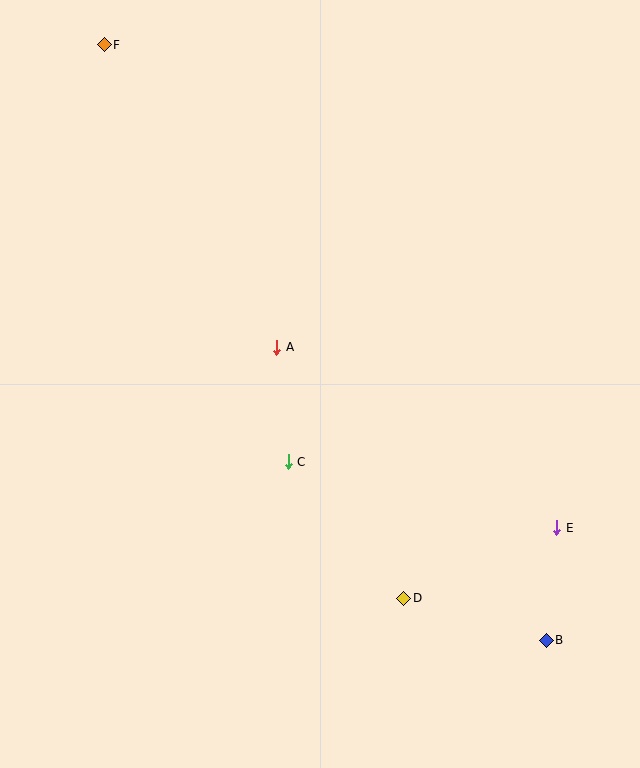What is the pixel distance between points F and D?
The distance between F and D is 629 pixels.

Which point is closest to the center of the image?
Point A at (277, 347) is closest to the center.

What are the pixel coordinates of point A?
Point A is at (277, 347).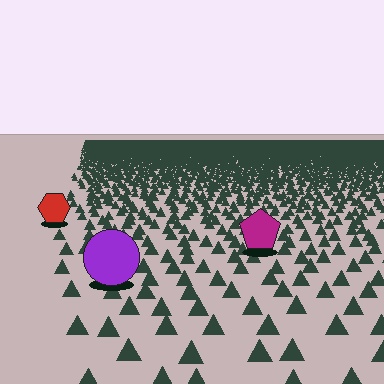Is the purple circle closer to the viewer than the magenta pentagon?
Yes. The purple circle is closer — you can tell from the texture gradient: the ground texture is coarser near it.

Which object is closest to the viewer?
The purple circle is closest. The texture marks near it are larger and more spread out.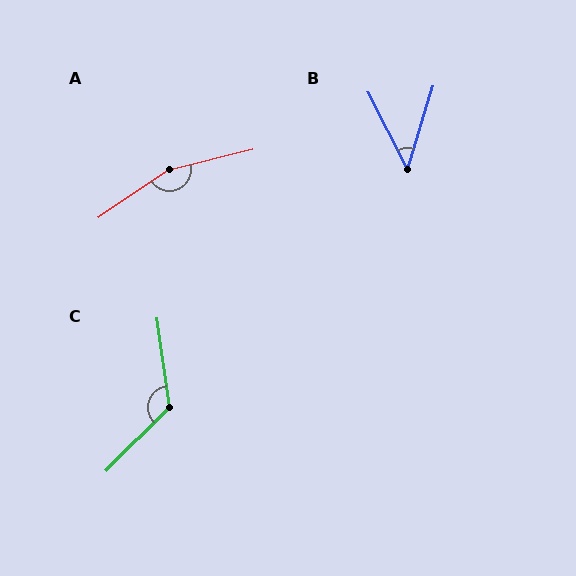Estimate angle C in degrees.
Approximately 127 degrees.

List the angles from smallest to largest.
B (44°), C (127°), A (159°).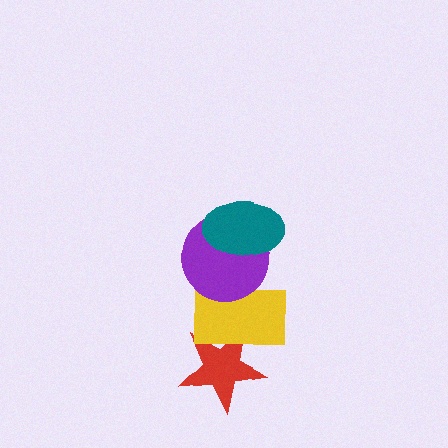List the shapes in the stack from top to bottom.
From top to bottom: the teal ellipse, the purple circle, the yellow rectangle, the red star.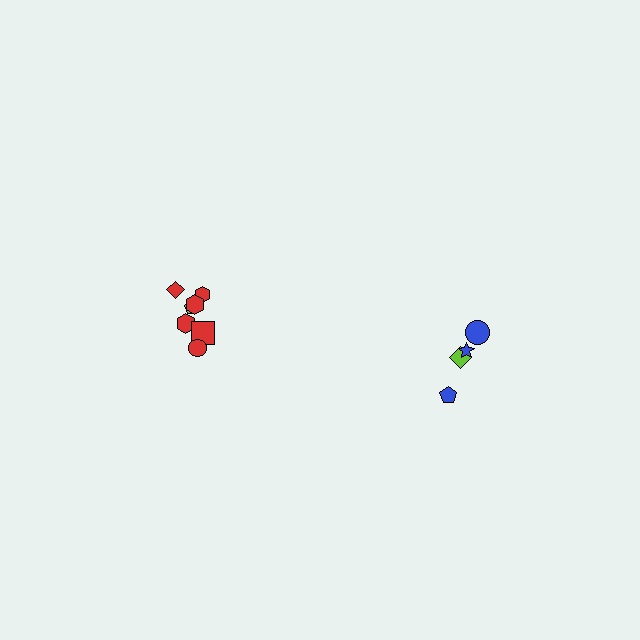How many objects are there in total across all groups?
There are 11 objects.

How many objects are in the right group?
There are 4 objects.